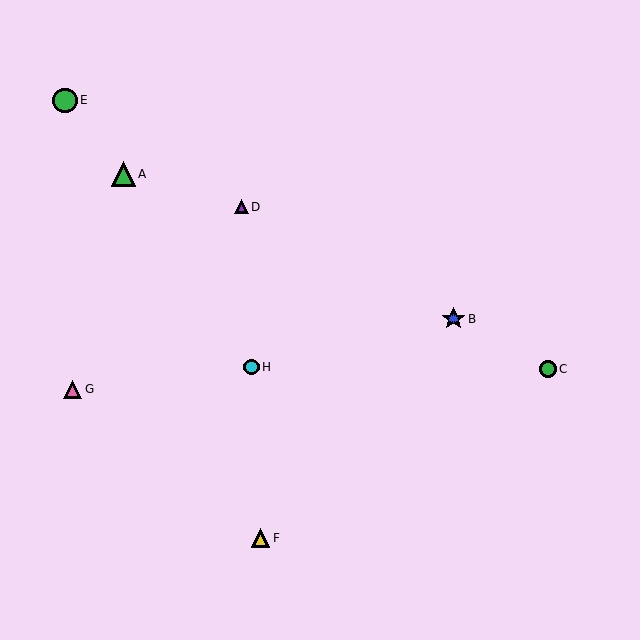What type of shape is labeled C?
Shape C is a green circle.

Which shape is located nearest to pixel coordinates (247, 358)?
The cyan circle (labeled H) at (252, 367) is nearest to that location.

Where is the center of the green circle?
The center of the green circle is at (548, 369).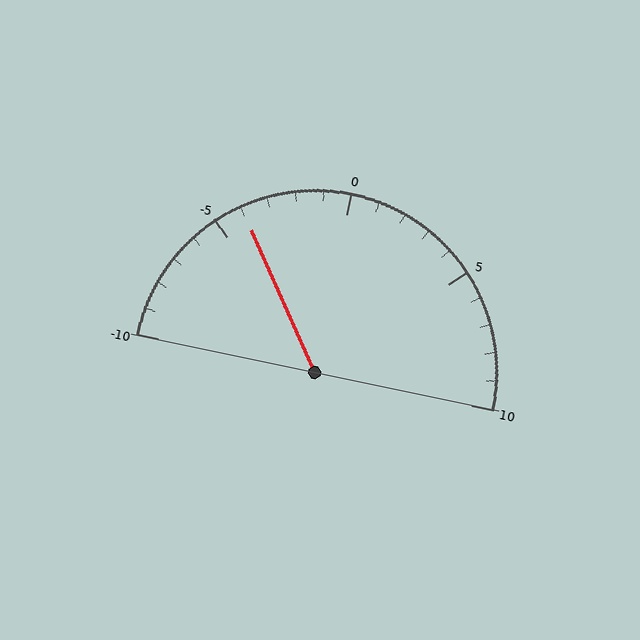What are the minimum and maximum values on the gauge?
The gauge ranges from -10 to 10.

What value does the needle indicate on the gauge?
The needle indicates approximately -4.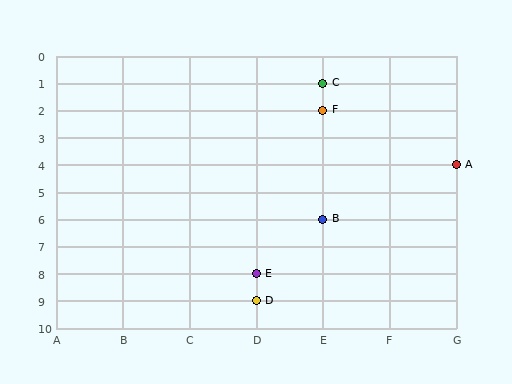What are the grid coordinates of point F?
Point F is at grid coordinates (E, 2).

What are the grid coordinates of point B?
Point B is at grid coordinates (E, 6).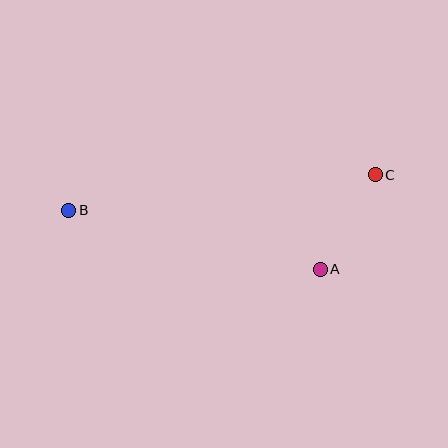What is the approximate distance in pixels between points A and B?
The distance between A and B is approximately 258 pixels.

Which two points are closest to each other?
Points A and C are closest to each other.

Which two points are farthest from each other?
Points B and C are farthest from each other.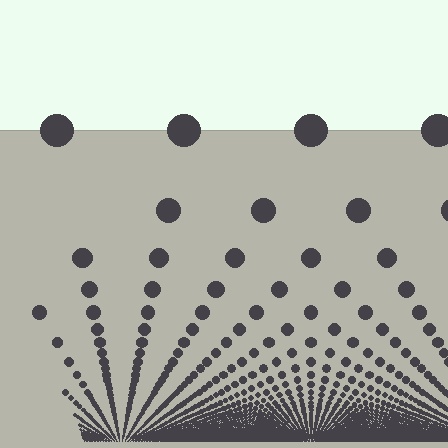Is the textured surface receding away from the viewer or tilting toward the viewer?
The surface appears to tilt toward the viewer. Texture elements get larger and sparser toward the top.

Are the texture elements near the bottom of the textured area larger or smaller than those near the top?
Smaller. The gradient is inverted — elements near the bottom are smaller and denser.